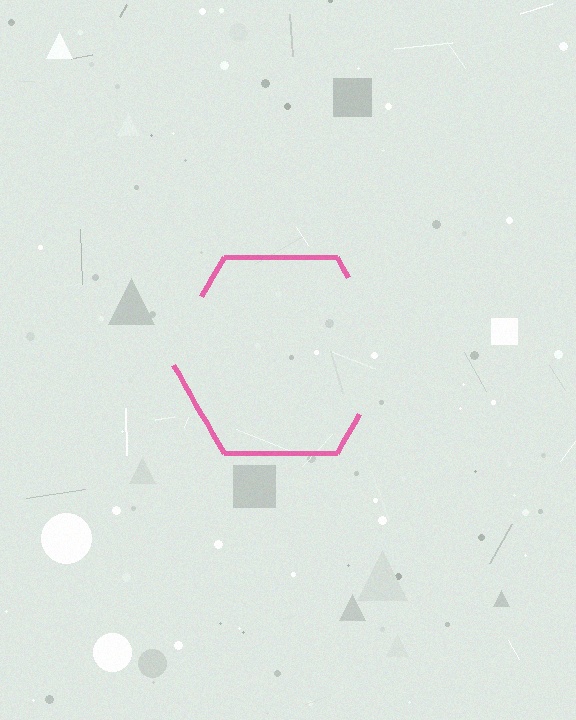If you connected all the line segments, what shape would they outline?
They would outline a hexagon.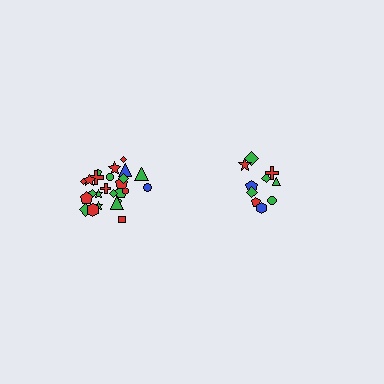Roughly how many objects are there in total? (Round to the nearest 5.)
Roughly 35 objects in total.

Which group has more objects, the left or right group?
The left group.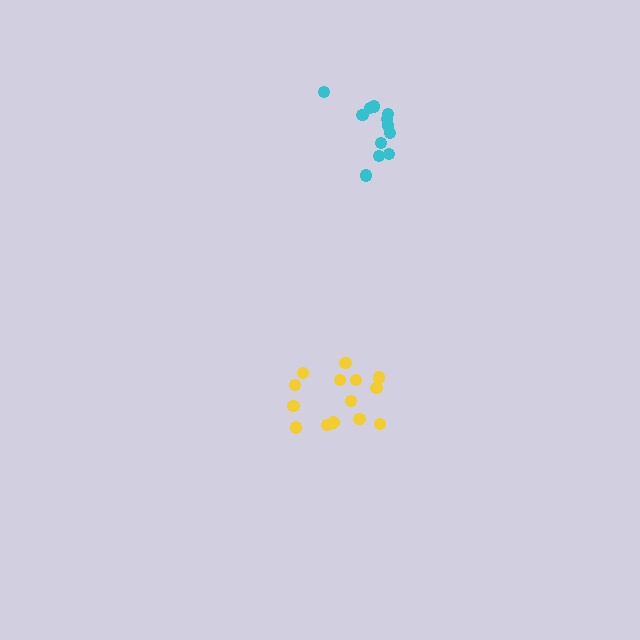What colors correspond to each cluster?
The clusters are colored: yellow, cyan.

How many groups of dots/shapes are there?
There are 2 groups.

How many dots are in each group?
Group 1: 14 dots, Group 2: 12 dots (26 total).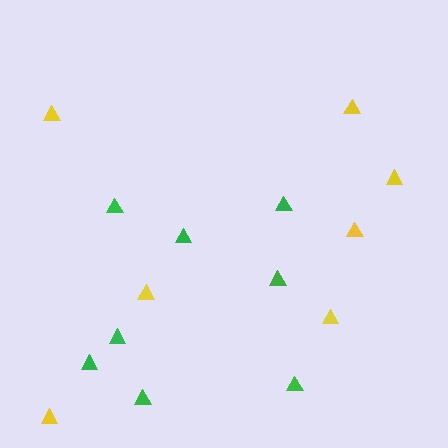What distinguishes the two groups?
There are 2 groups: one group of yellow triangles (7) and one group of green triangles (8).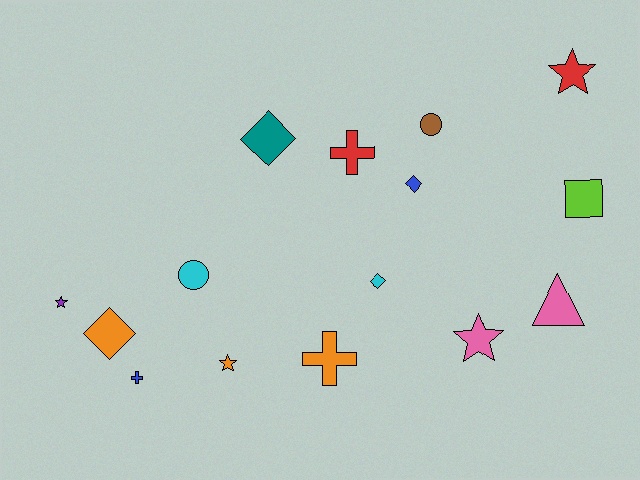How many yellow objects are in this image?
There are no yellow objects.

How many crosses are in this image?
There are 3 crosses.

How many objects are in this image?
There are 15 objects.